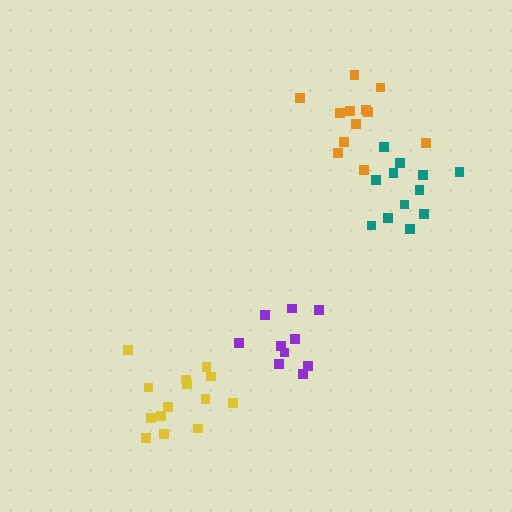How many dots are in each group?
Group 1: 10 dots, Group 2: 12 dots, Group 3: 12 dots, Group 4: 14 dots (48 total).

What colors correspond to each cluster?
The clusters are colored: purple, orange, teal, yellow.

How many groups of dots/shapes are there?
There are 4 groups.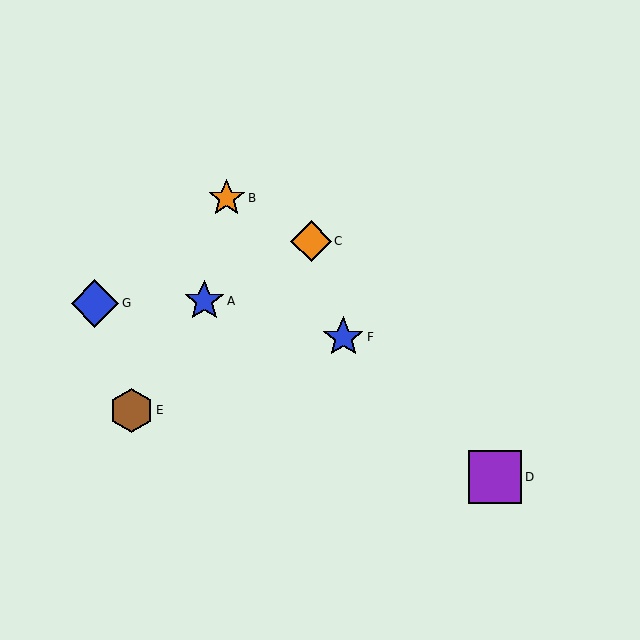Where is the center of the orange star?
The center of the orange star is at (227, 198).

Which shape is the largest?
The purple square (labeled D) is the largest.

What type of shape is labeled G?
Shape G is a blue diamond.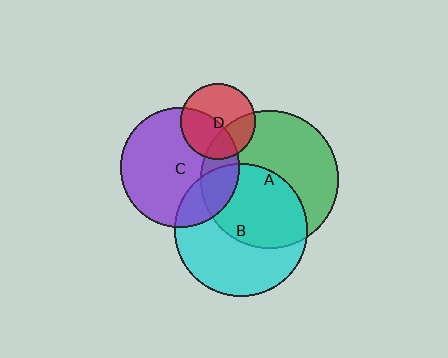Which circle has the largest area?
Circle A (green).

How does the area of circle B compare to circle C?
Approximately 1.2 times.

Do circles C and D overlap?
Yes.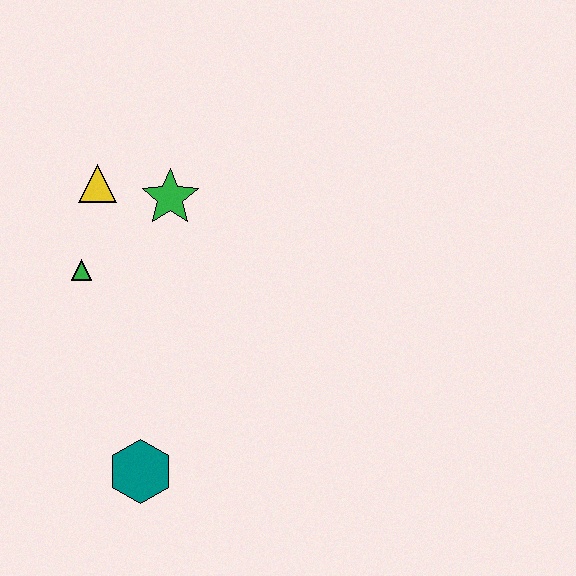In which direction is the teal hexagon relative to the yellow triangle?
The teal hexagon is below the yellow triangle.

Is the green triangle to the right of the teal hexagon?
No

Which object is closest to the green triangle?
The yellow triangle is closest to the green triangle.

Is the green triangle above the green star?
No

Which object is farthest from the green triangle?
The teal hexagon is farthest from the green triangle.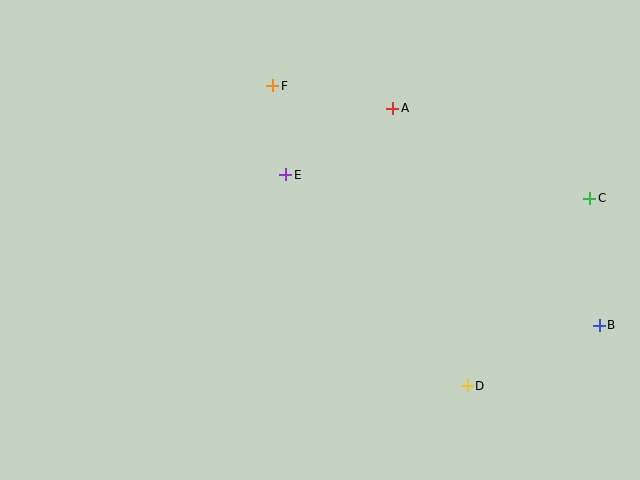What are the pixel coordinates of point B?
Point B is at (599, 325).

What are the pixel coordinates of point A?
Point A is at (393, 108).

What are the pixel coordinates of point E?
Point E is at (286, 175).